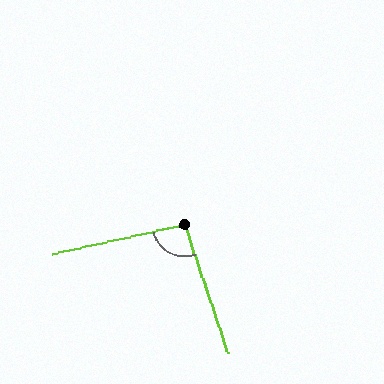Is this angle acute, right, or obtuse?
It is obtuse.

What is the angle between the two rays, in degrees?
Approximately 96 degrees.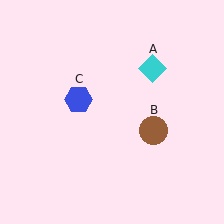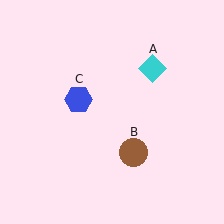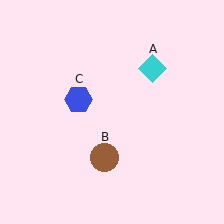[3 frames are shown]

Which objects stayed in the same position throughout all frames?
Cyan diamond (object A) and blue hexagon (object C) remained stationary.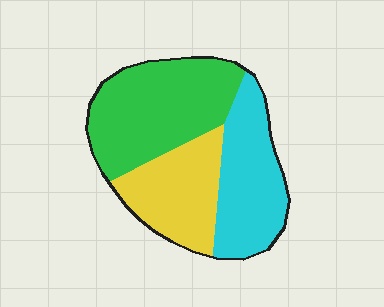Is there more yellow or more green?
Green.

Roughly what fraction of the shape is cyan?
Cyan takes up between a sixth and a third of the shape.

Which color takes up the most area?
Green, at roughly 40%.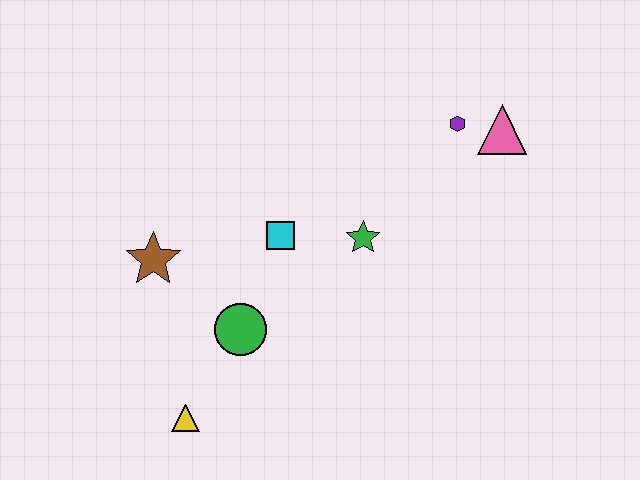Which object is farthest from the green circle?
The pink triangle is farthest from the green circle.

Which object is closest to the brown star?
The green circle is closest to the brown star.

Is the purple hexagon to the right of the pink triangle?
No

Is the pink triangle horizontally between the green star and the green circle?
No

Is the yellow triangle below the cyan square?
Yes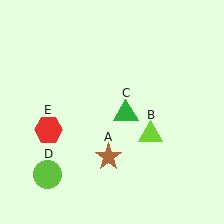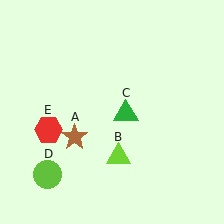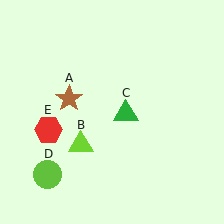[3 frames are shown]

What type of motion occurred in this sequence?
The brown star (object A), lime triangle (object B) rotated clockwise around the center of the scene.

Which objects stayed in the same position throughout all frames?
Green triangle (object C) and lime circle (object D) and red hexagon (object E) remained stationary.